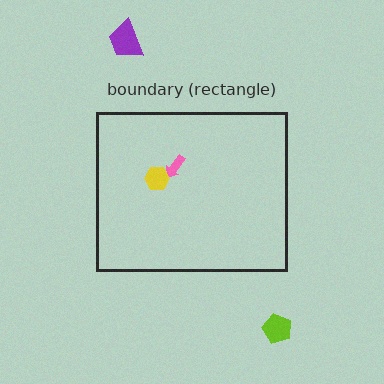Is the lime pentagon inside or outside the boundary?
Outside.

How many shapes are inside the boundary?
2 inside, 2 outside.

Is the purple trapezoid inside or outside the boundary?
Outside.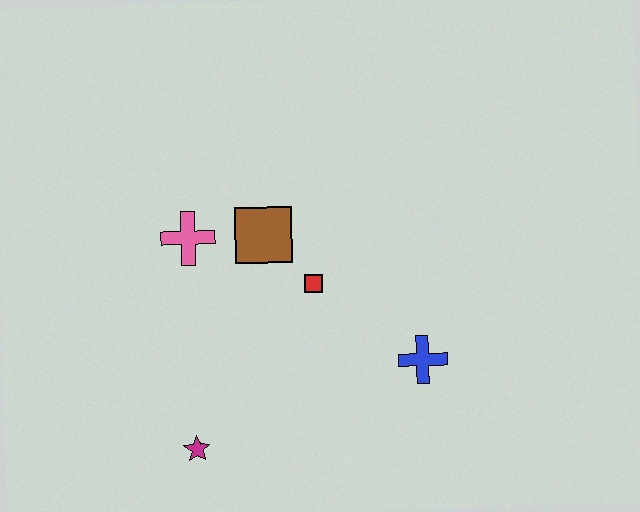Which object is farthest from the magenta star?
The blue cross is farthest from the magenta star.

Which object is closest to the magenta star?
The red square is closest to the magenta star.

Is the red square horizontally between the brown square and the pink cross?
No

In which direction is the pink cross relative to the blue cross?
The pink cross is to the left of the blue cross.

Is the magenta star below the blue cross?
Yes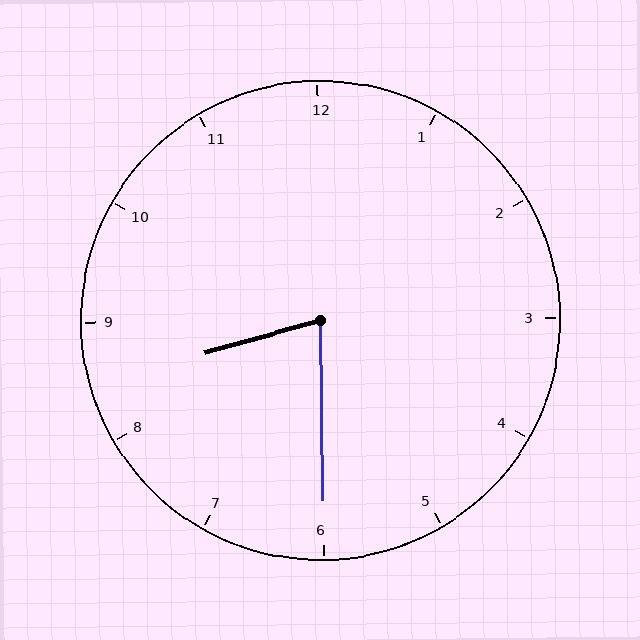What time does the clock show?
8:30.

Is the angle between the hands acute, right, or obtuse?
It is acute.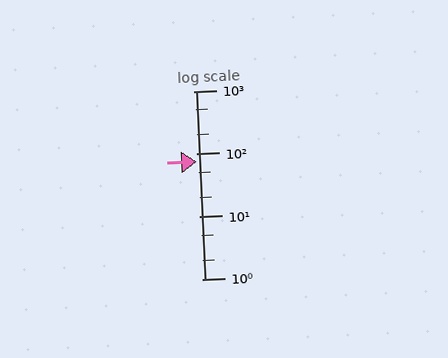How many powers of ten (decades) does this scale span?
The scale spans 3 decades, from 1 to 1000.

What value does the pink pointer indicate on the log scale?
The pointer indicates approximately 76.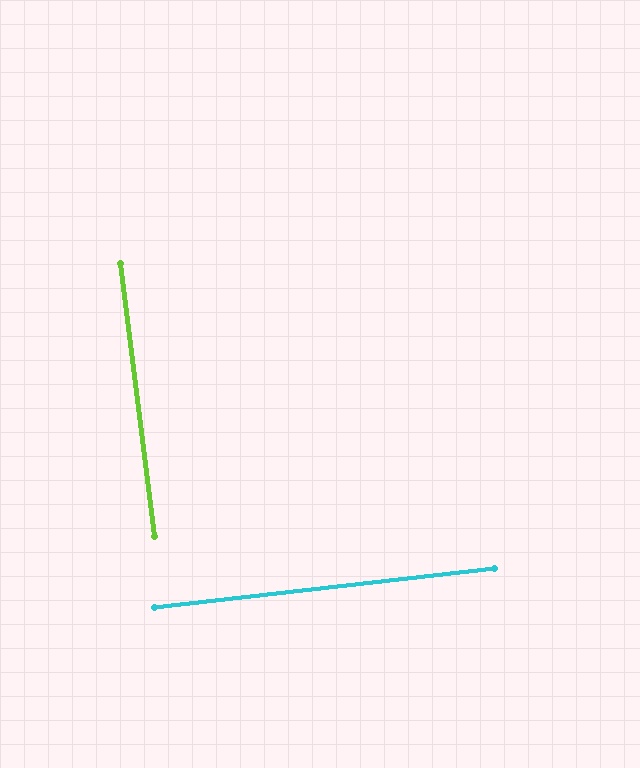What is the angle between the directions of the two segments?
Approximately 89 degrees.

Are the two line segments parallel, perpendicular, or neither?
Perpendicular — they meet at approximately 89°.